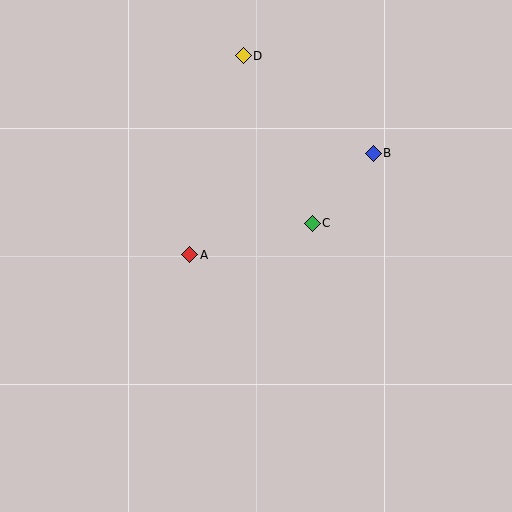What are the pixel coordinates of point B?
Point B is at (373, 153).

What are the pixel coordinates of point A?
Point A is at (190, 255).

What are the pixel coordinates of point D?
Point D is at (243, 56).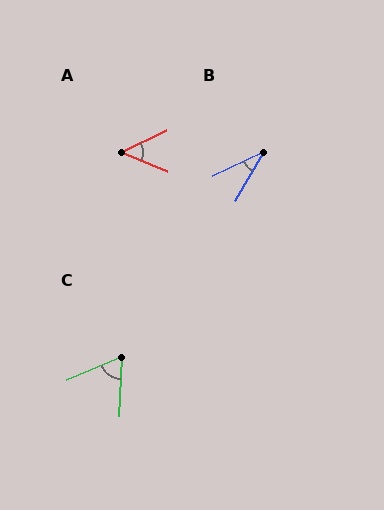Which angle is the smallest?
B, at approximately 35 degrees.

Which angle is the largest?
C, at approximately 65 degrees.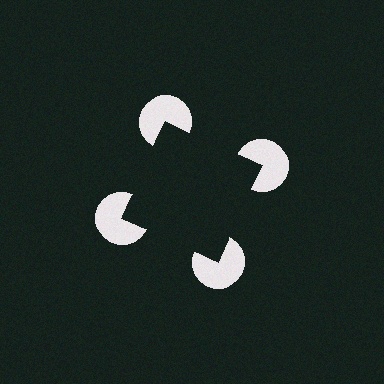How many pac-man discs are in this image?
There are 4 — one at each vertex of the illusory square.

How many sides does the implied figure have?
4 sides.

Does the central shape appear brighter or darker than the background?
It typically appears slightly darker than the background, even though no actual brightness change is drawn.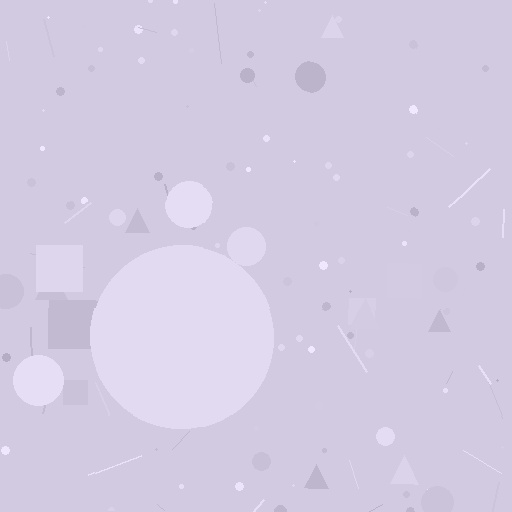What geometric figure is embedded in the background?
A circle is embedded in the background.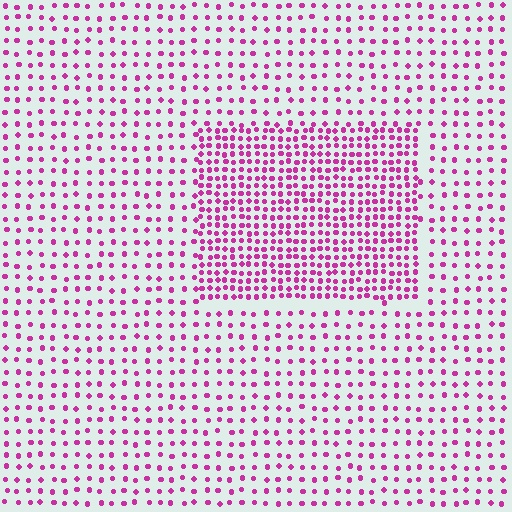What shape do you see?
I see a rectangle.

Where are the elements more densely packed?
The elements are more densely packed inside the rectangle boundary.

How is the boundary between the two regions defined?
The boundary is defined by a change in element density (approximately 2.2x ratio). All elements are the same color, size, and shape.